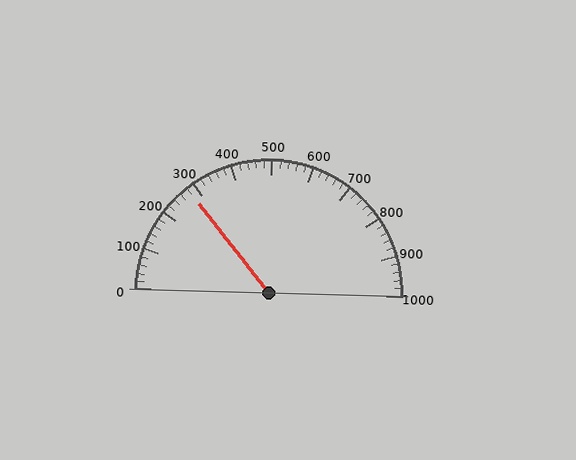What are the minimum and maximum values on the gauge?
The gauge ranges from 0 to 1000.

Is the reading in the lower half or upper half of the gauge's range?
The reading is in the lower half of the range (0 to 1000).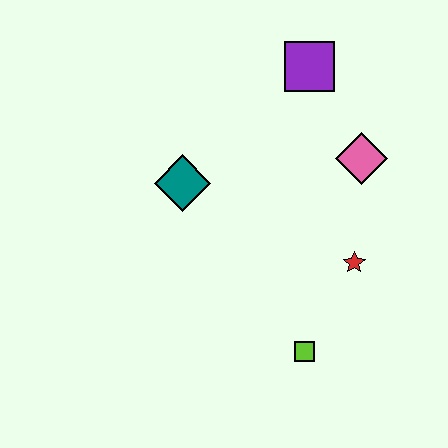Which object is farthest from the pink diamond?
The lime square is farthest from the pink diamond.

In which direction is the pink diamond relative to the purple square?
The pink diamond is below the purple square.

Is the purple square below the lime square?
No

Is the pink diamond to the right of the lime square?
Yes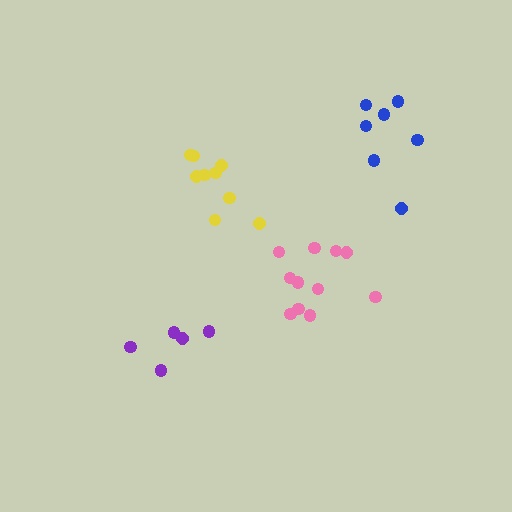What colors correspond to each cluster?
The clusters are colored: blue, purple, pink, yellow.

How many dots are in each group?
Group 1: 7 dots, Group 2: 5 dots, Group 3: 11 dots, Group 4: 9 dots (32 total).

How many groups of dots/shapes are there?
There are 4 groups.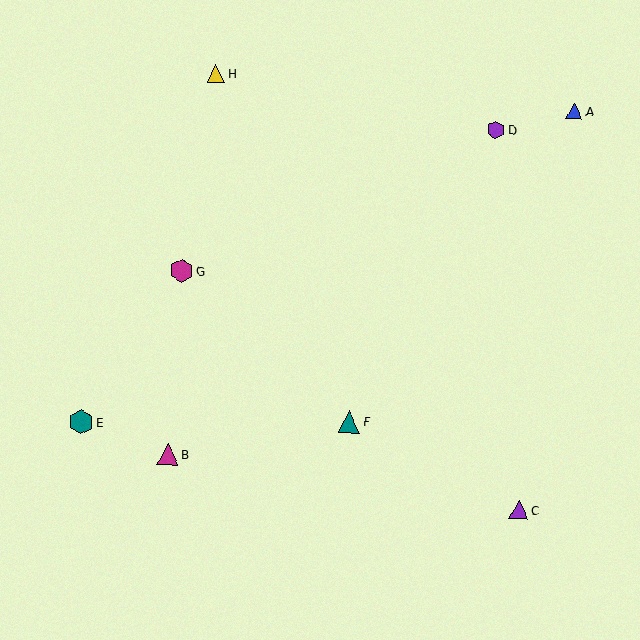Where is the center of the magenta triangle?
The center of the magenta triangle is at (168, 454).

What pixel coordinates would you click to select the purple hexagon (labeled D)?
Click at (496, 130) to select the purple hexagon D.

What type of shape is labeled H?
Shape H is a yellow triangle.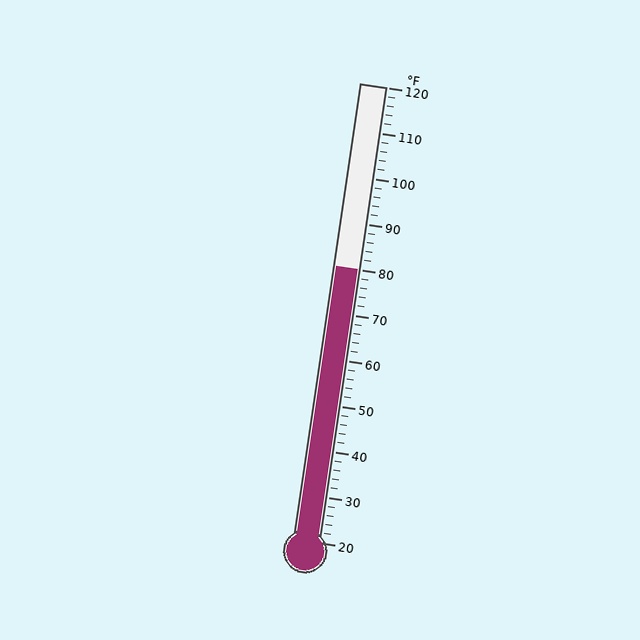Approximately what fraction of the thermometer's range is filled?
The thermometer is filled to approximately 60% of its range.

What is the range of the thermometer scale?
The thermometer scale ranges from 20°F to 120°F.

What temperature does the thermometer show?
The thermometer shows approximately 80°F.